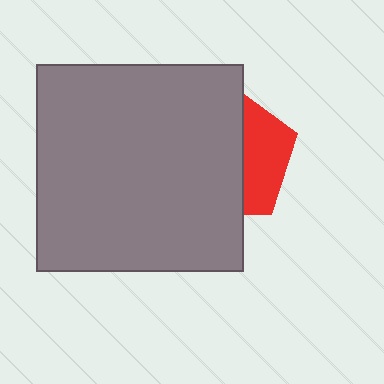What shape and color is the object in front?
The object in front is a gray square.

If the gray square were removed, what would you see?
You would see the complete red pentagon.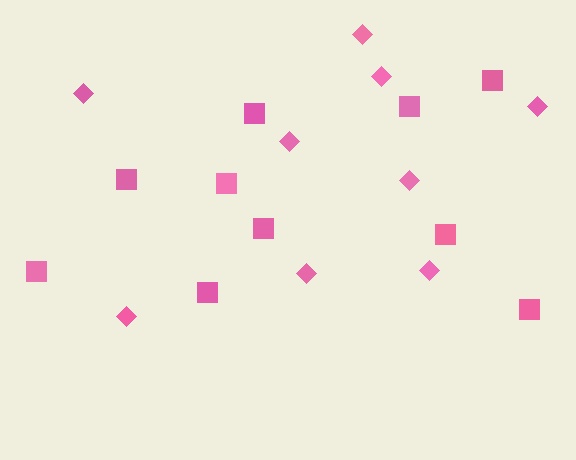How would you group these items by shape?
There are 2 groups: one group of squares (10) and one group of diamonds (9).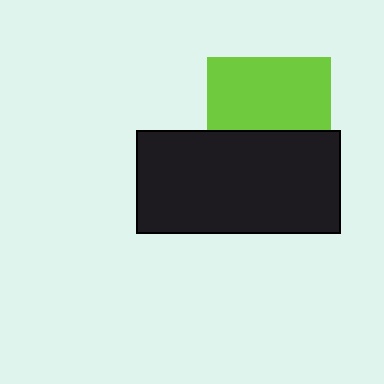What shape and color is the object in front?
The object in front is a black rectangle.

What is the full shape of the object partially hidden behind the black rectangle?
The partially hidden object is a lime square.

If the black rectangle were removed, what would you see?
You would see the complete lime square.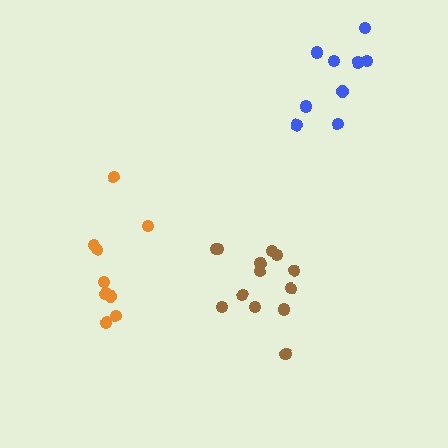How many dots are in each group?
Group 1: 9 dots, Group 2: 9 dots, Group 3: 13 dots (31 total).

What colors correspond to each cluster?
The clusters are colored: orange, blue, brown.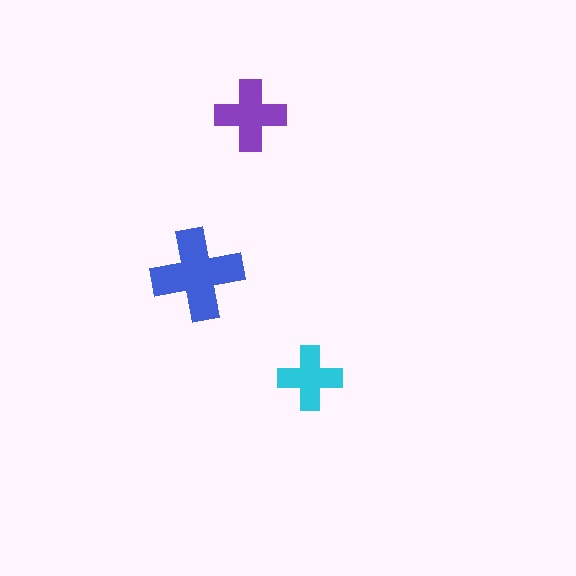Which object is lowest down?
The cyan cross is bottommost.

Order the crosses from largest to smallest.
the blue one, the purple one, the cyan one.